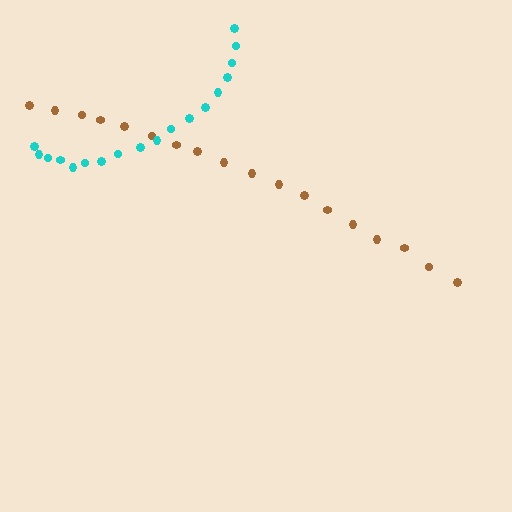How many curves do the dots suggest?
There are 2 distinct paths.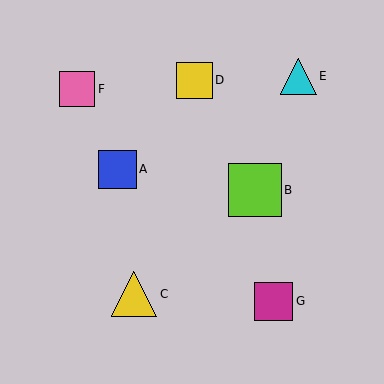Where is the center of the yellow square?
The center of the yellow square is at (194, 80).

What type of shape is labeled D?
Shape D is a yellow square.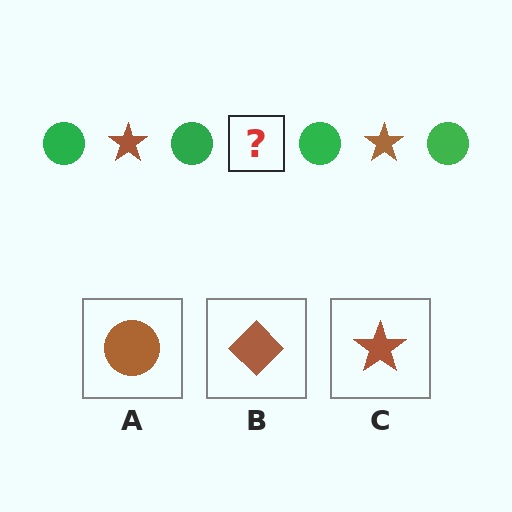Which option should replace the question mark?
Option C.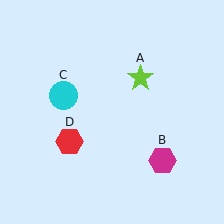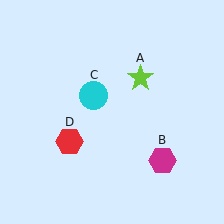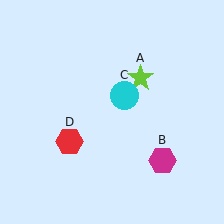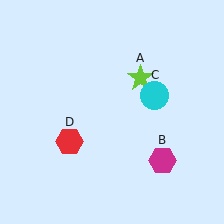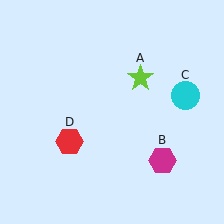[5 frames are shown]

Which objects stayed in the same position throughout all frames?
Lime star (object A) and magenta hexagon (object B) and red hexagon (object D) remained stationary.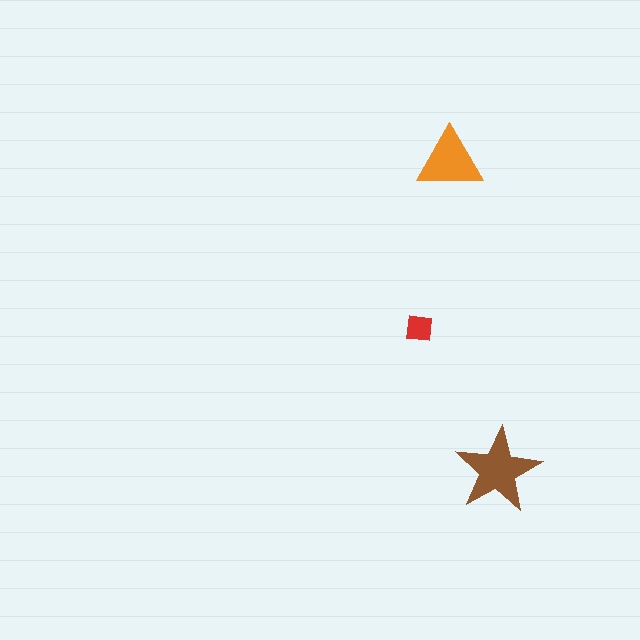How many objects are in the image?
There are 3 objects in the image.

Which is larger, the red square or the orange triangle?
The orange triangle.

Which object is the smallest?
The red square.